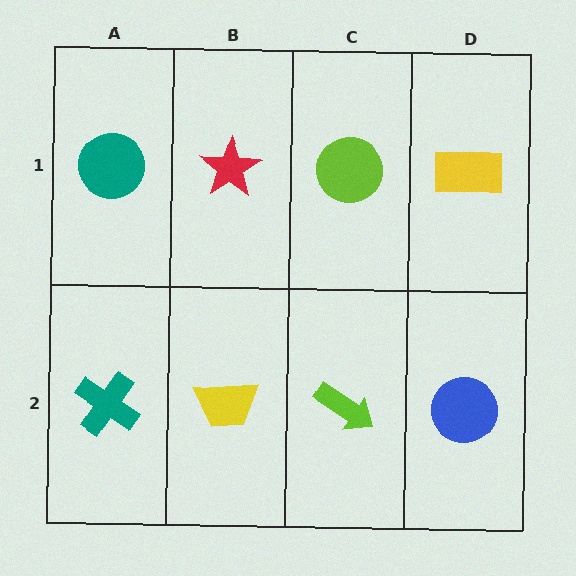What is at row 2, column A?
A teal cross.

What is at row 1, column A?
A teal circle.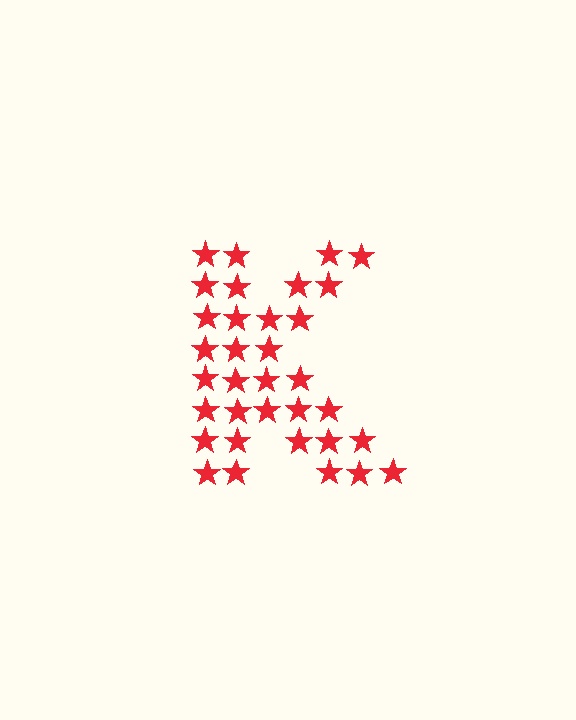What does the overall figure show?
The overall figure shows the letter K.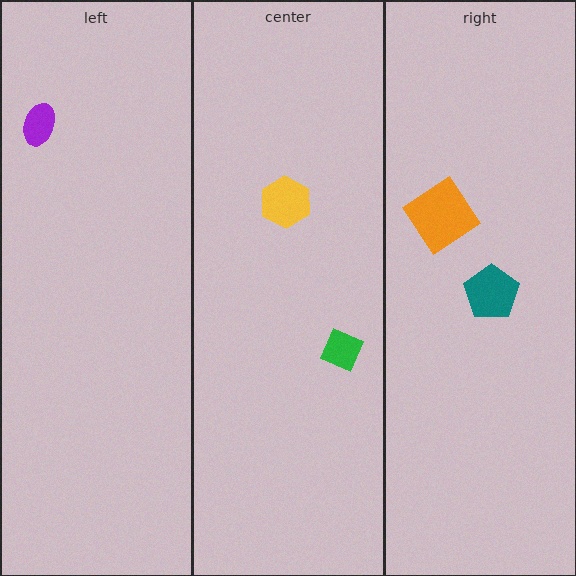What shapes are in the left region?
The purple ellipse.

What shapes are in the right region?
The orange diamond, the teal pentagon.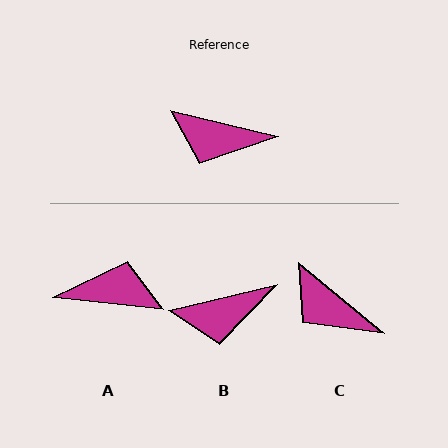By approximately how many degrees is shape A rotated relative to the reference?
Approximately 173 degrees clockwise.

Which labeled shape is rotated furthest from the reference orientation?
A, about 173 degrees away.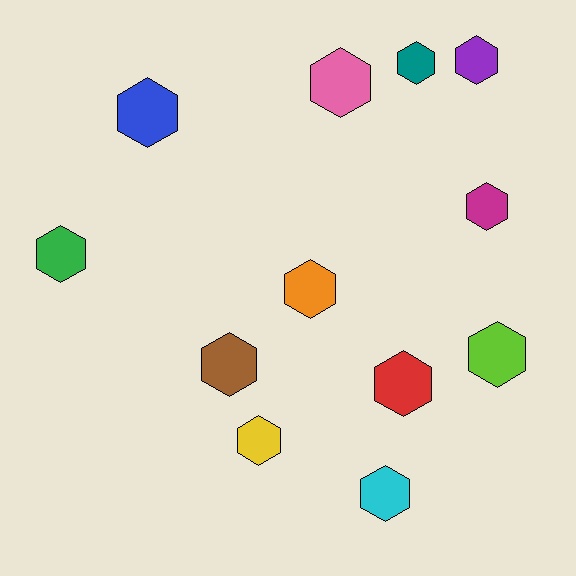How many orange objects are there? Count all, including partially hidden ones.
There is 1 orange object.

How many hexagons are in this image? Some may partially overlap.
There are 12 hexagons.